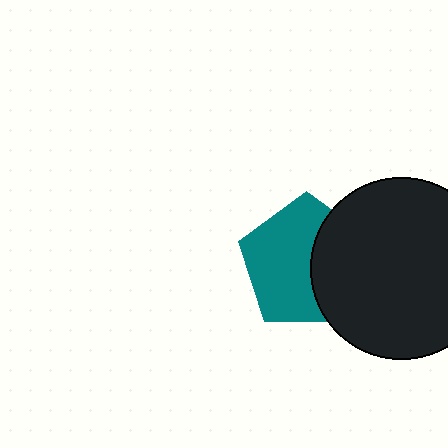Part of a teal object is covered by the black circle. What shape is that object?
It is a pentagon.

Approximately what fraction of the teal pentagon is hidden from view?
Roughly 40% of the teal pentagon is hidden behind the black circle.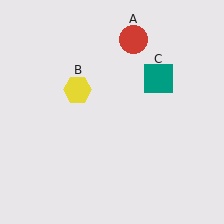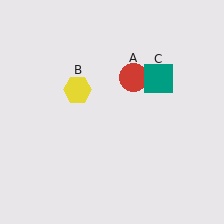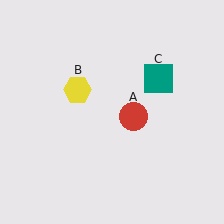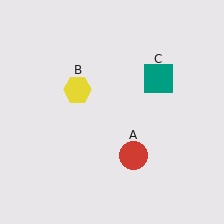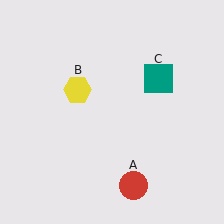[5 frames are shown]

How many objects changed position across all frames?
1 object changed position: red circle (object A).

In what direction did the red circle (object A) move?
The red circle (object A) moved down.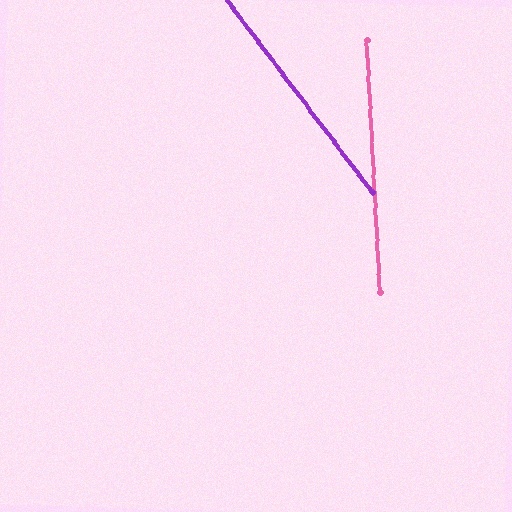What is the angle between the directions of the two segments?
Approximately 34 degrees.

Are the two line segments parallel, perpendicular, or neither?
Neither parallel nor perpendicular — they differ by about 34°.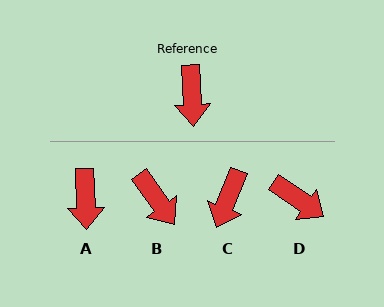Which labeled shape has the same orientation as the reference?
A.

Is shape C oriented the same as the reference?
No, it is off by about 24 degrees.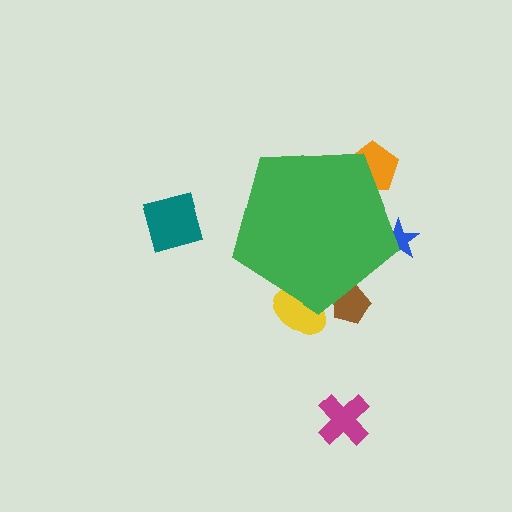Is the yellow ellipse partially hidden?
Yes, the yellow ellipse is partially hidden behind the green pentagon.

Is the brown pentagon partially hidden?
Yes, the brown pentagon is partially hidden behind the green pentagon.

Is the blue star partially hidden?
Yes, the blue star is partially hidden behind the green pentagon.